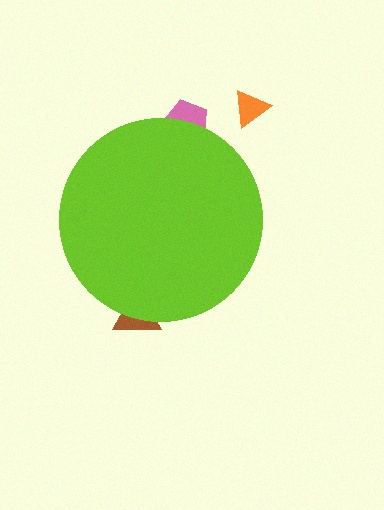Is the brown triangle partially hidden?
Yes, the brown triangle is partially hidden behind the lime circle.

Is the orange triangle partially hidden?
No, the orange triangle is fully visible.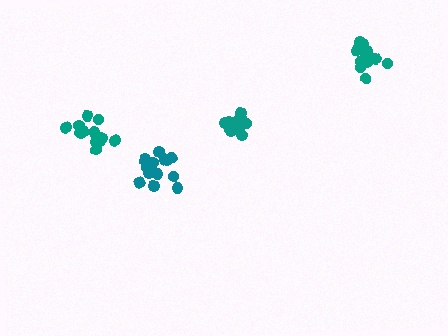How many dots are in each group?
Group 1: 12 dots, Group 2: 15 dots, Group 3: 14 dots, Group 4: 12 dots (53 total).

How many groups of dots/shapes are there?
There are 4 groups.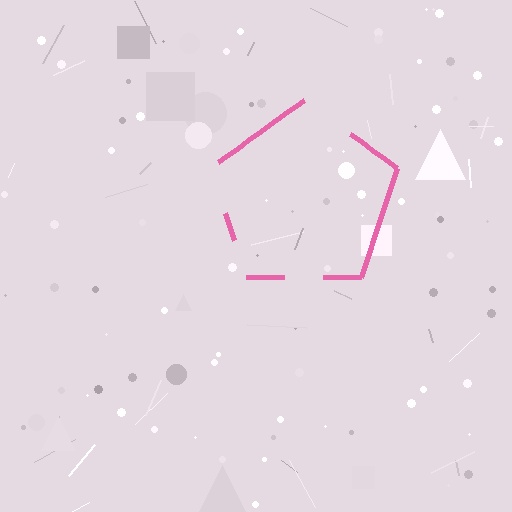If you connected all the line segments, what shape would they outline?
They would outline a pentagon.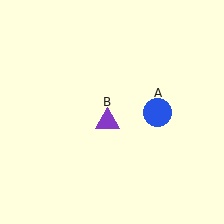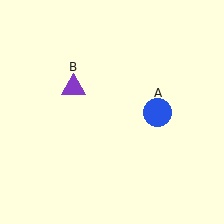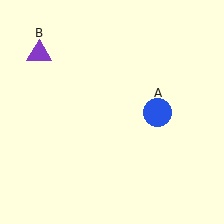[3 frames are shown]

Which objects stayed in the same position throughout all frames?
Blue circle (object A) remained stationary.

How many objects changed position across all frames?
1 object changed position: purple triangle (object B).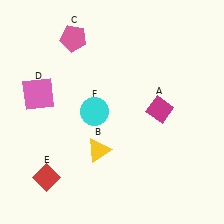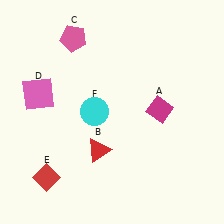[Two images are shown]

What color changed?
The triangle (B) changed from yellow in Image 1 to red in Image 2.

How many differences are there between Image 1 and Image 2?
There is 1 difference between the two images.